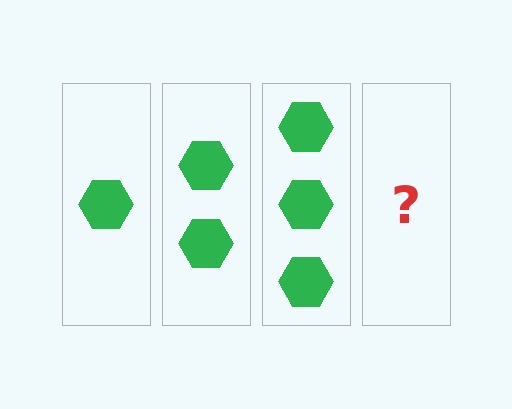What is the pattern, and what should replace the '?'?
The pattern is that each step adds one more hexagon. The '?' should be 4 hexagons.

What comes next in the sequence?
The next element should be 4 hexagons.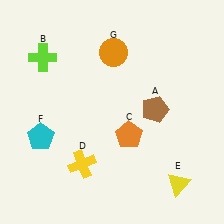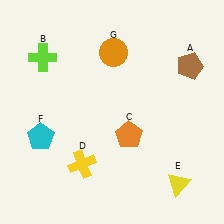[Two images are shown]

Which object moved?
The brown pentagon (A) moved up.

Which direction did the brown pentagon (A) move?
The brown pentagon (A) moved up.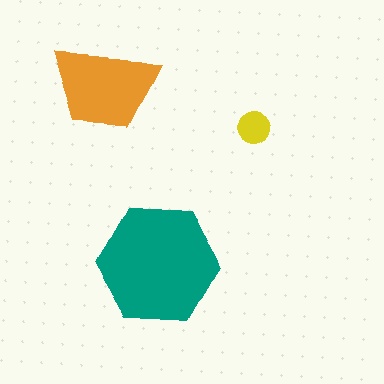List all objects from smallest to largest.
The yellow circle, the orange trapezoid, the teal hexagon.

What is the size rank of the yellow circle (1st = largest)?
3rd.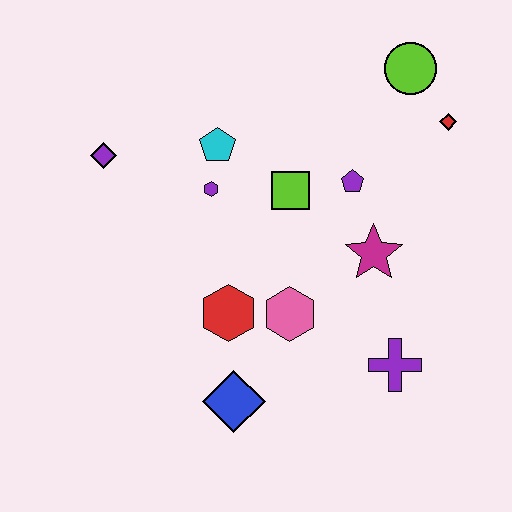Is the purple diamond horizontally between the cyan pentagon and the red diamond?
No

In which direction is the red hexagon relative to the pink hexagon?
The red hexagon is to the left of the pink hexagon.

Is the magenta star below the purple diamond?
Yes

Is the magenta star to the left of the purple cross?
Yes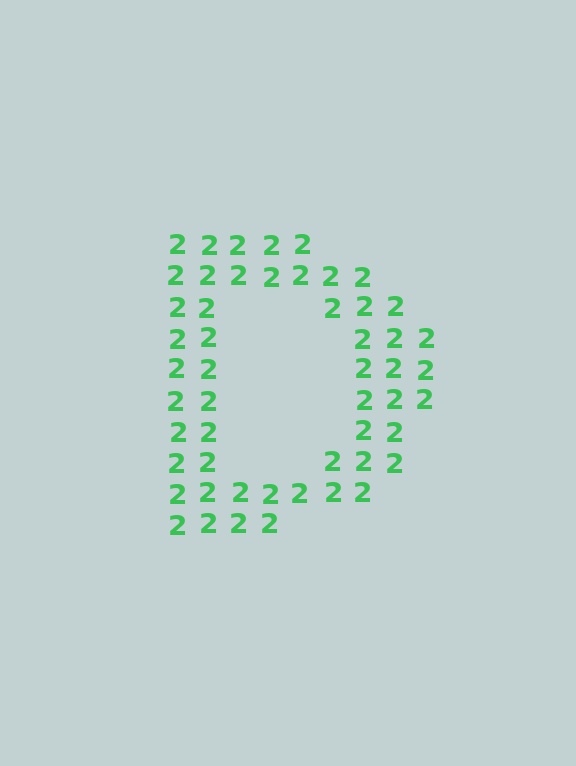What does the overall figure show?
The overall figure shows the letter D.